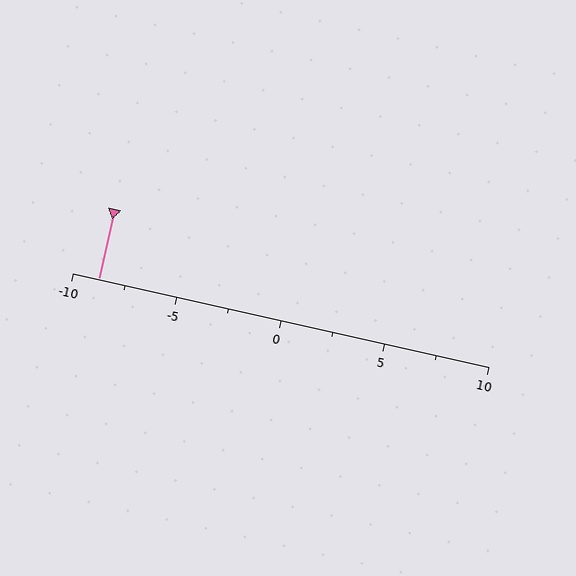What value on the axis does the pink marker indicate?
The marker indicates approximately -8.8.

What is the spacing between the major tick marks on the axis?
The major ticks are spaced 5 apart.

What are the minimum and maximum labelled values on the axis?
The axis runs from -10 to 10.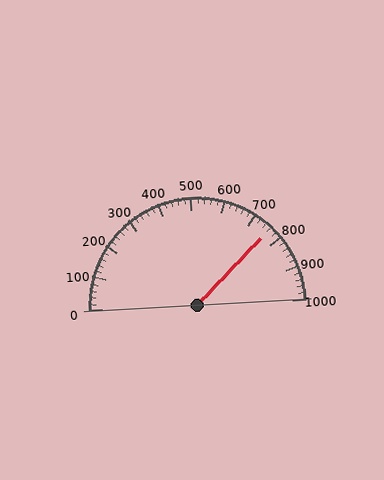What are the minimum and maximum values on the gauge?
The gauge ranges from 0 to 1000.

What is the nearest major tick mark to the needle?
The nearest major tick mark is 800.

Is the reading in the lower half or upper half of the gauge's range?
The reading is in the upper half of the range (0 to 1000).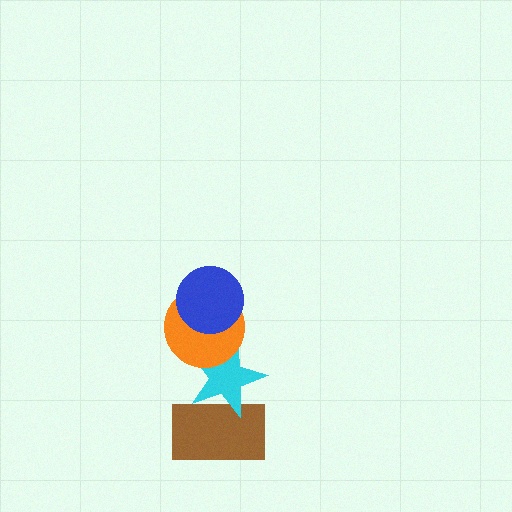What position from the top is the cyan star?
The cyan star is 3rd from the top.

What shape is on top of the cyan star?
The orange circle is on top of the cyan star.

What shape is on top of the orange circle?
The blue circle is on top of the orange circle.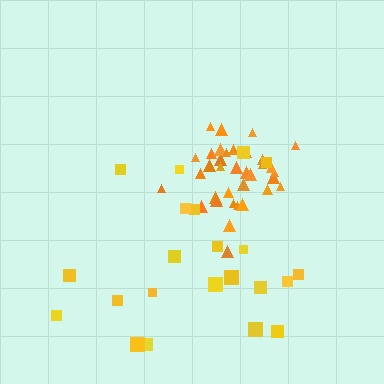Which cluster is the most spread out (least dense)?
Yellow.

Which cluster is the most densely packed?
Orange.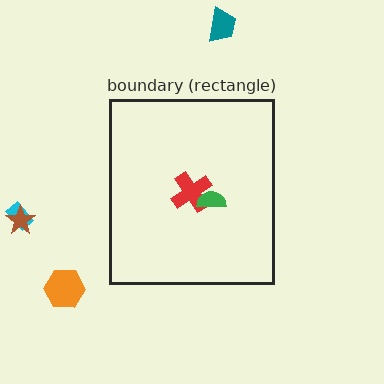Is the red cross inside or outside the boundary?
Inside.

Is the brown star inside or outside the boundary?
Outside.